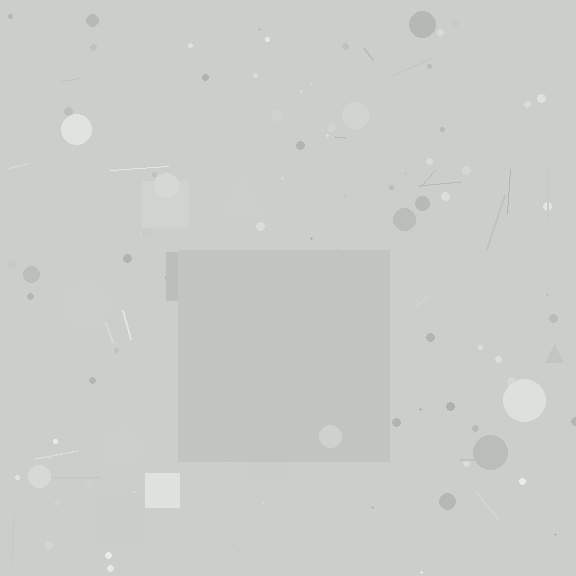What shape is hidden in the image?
A square is hidden in the image.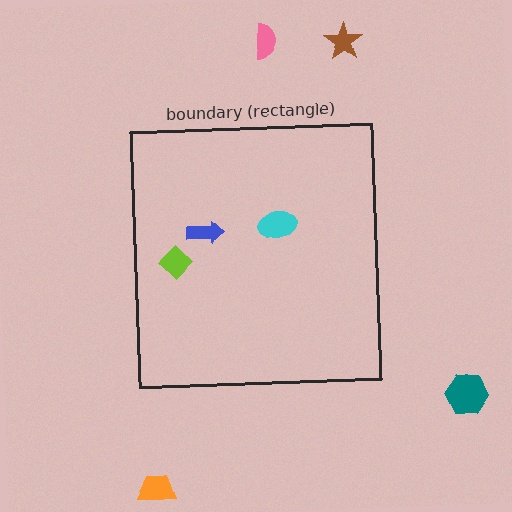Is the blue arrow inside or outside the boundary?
Inside.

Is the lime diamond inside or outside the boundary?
Inside.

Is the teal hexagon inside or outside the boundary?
Outside.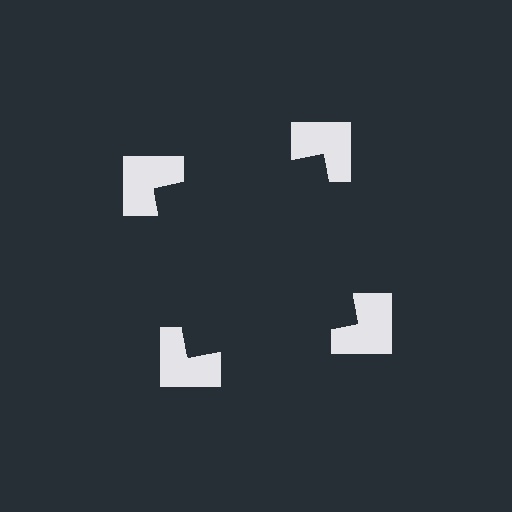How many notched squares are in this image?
There are 4 — one at each vertex of the illusory square.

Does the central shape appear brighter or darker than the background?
It typically appears slightly darker than the background, even though no actual brightness change is drawn.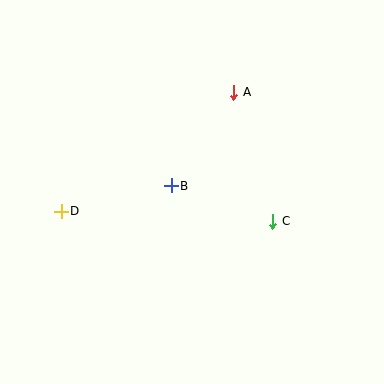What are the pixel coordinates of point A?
Point A is at (234, 92).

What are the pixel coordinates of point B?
Point B is at (171, 186).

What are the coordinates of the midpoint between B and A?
The midpoint between B and A is at (202, 139).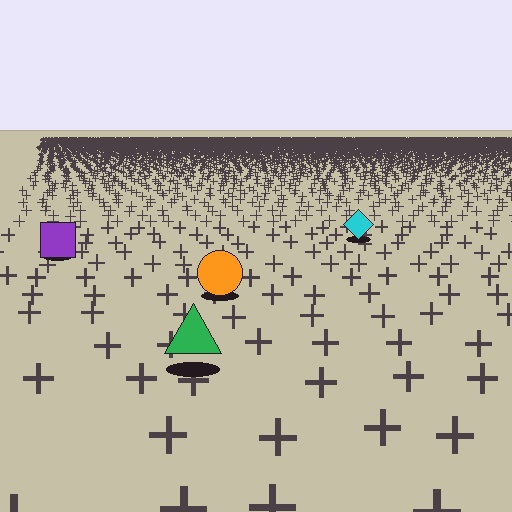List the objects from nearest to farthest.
From nearest to farthest: the green triangle, the orange circle, the purple square, the cyan diamond.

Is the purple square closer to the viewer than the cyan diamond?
Yes. The purple square is closer — you can tell from the texture gradient: the ground texture is coarser near it.